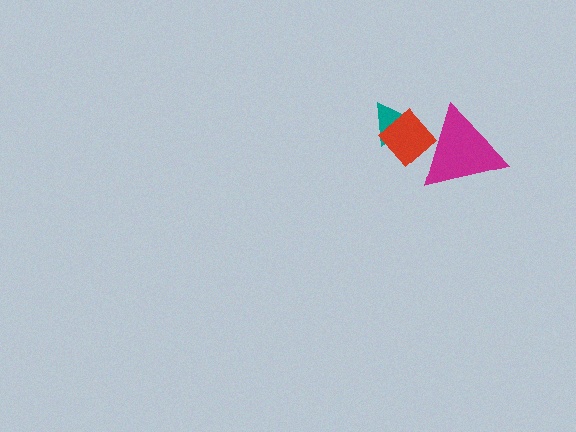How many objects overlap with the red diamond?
2 objects overlap with the red diamond.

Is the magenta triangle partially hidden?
No, no other shape covers it.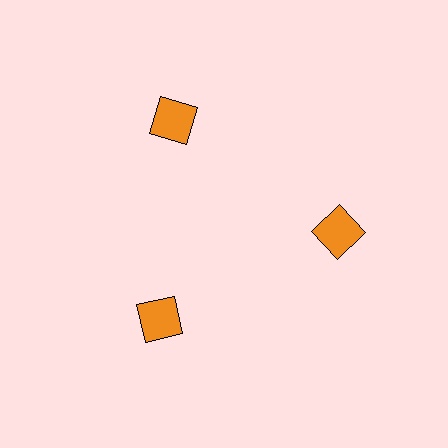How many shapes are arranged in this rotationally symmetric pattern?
There are 3 shapes, arranged in 3 groups of 1.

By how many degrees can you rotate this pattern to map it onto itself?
The pattern maps onto itself every 120 degrees of rotation.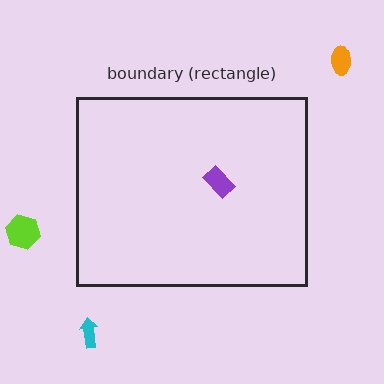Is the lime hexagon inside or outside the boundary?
Outside.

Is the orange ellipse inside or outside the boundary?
Outside.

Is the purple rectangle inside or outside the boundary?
Inside.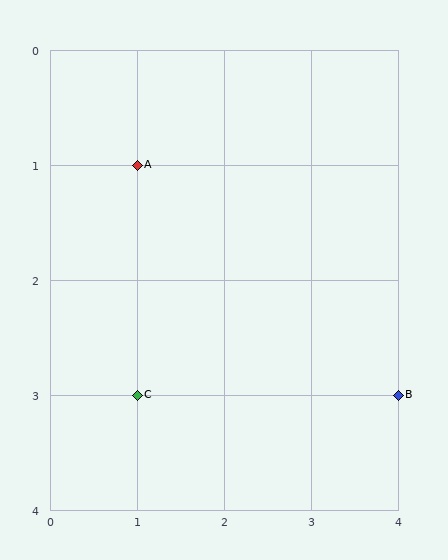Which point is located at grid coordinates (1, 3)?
Point C is at (1, 3).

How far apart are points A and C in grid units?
Points A and C are 2 rows apart.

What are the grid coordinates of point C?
Point C is at grid coordinates (1, 3).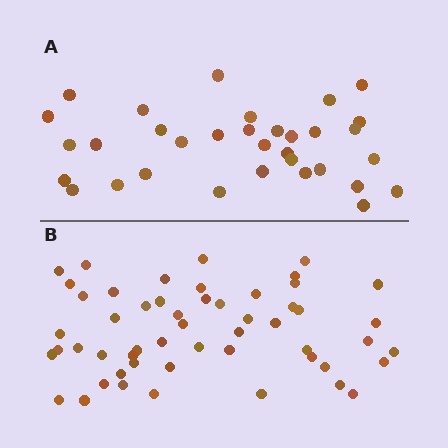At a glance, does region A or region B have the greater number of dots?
Region B (the bottom region) has more dots.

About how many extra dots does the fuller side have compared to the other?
Region B has approximately 20 more dots than region A.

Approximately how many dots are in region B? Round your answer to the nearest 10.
About 50 dots. (The exact count is 53, which rounds to 50.)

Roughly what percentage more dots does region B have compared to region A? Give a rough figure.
About 60% more.